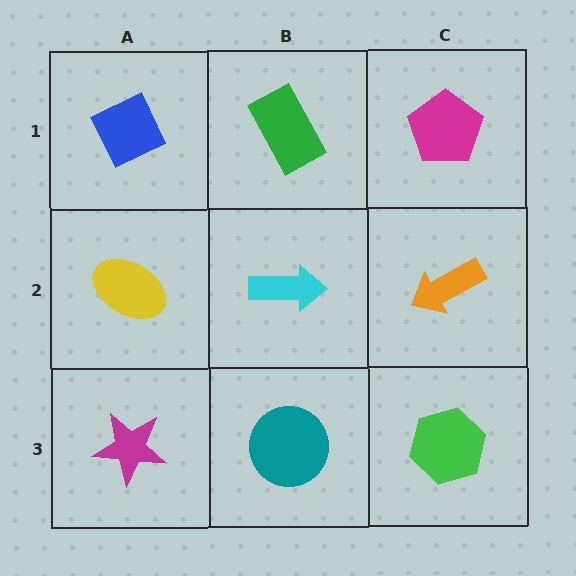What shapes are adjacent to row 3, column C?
An orange arrow (row 2, column C), a teal circle (row 3, column B).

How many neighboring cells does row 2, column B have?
4.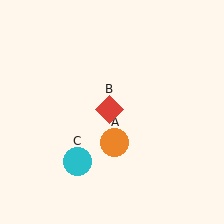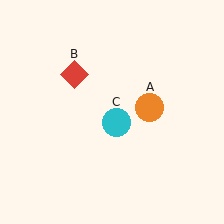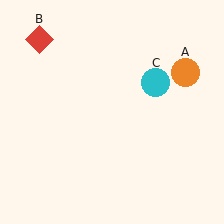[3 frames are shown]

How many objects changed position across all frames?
3 objects changed position: orange circle (object A), red diamond (object B), cyan circle (object C).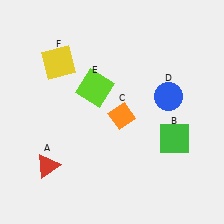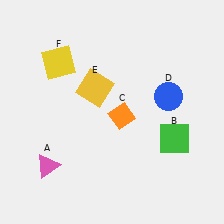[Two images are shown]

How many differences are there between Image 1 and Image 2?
There are 2 differences between the two images.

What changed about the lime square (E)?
In Image 1, E is lime. In Image 2, it changed to yellow.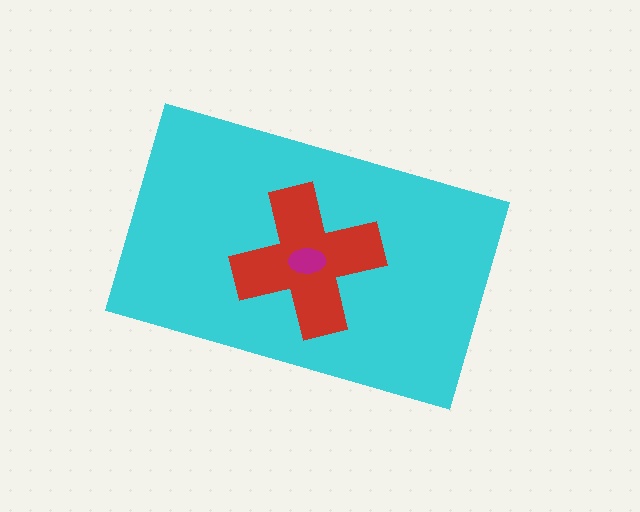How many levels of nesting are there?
3.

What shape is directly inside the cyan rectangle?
The red cross.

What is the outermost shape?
The cyan rectangle.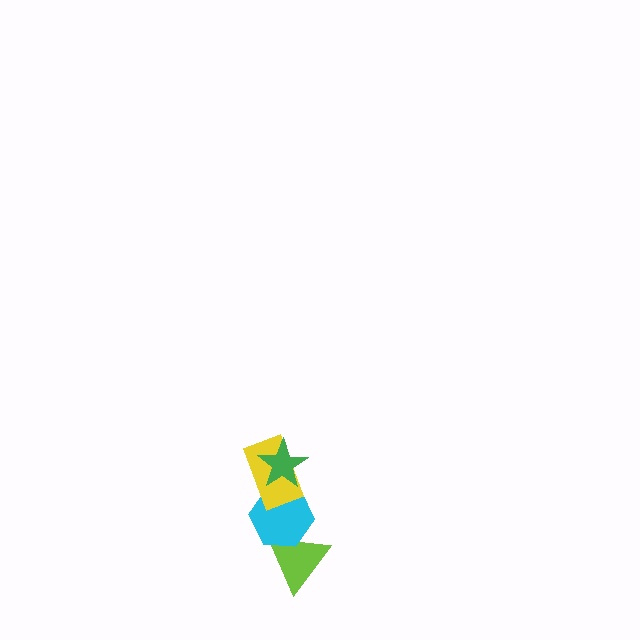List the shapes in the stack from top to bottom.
From top to bottom: the green star, the yellow rectangle, the cyan hexagon, the lime triangle.